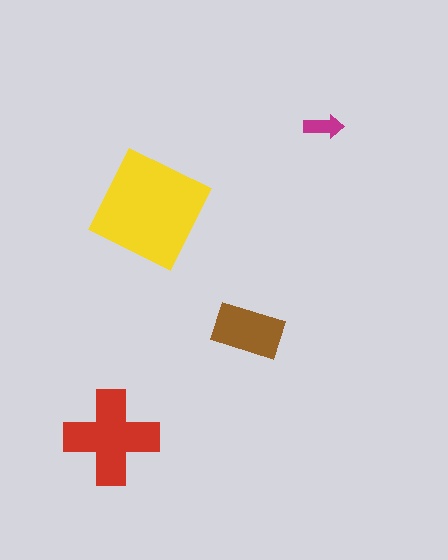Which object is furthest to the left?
The red cross is leftmost.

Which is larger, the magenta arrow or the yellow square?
The yellow square.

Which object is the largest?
The yellow square.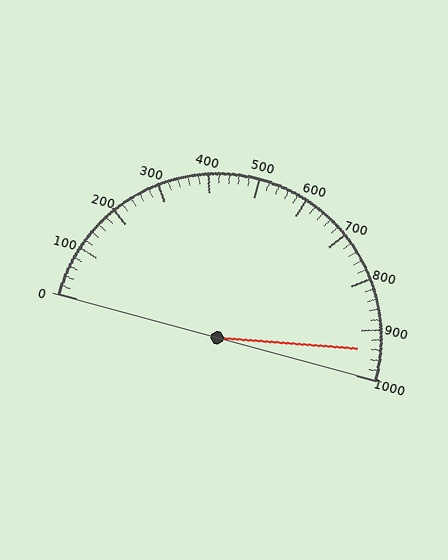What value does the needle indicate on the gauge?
The needle indicates approximately 940.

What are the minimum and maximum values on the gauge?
The gauge ranges from 0 to 1000.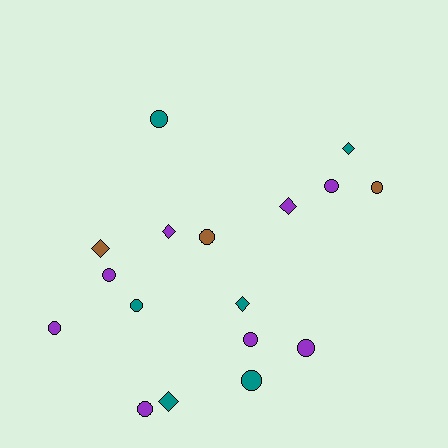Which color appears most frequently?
Purple, with 8 objects.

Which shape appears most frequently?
Circle, with 11 objects.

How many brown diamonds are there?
There is 1 brown diamond.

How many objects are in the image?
There are 17 objects.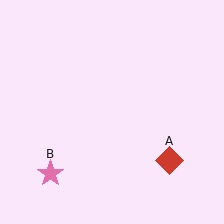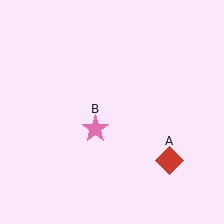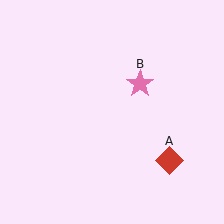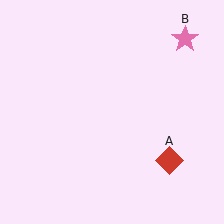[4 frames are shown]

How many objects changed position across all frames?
1 object changed position: pink star (object B).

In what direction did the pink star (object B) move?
The pink star (object B) moved up and to the right.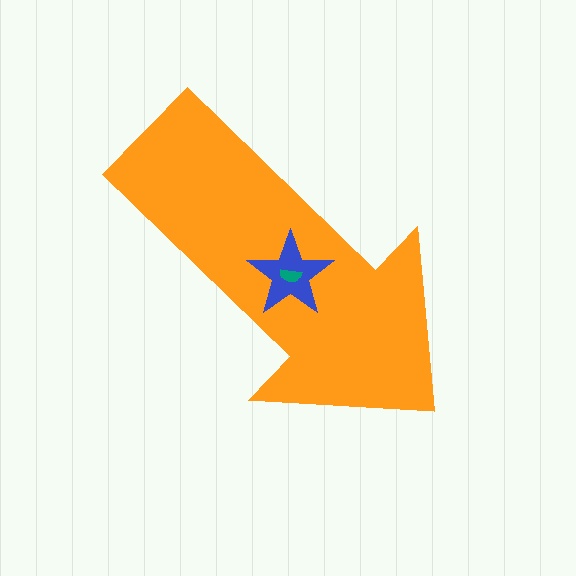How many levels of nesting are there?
3.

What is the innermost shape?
The teal semicircle.